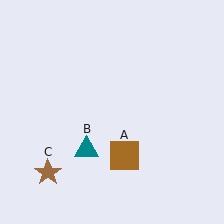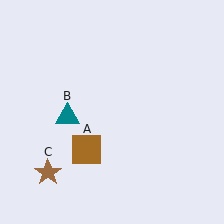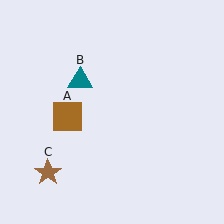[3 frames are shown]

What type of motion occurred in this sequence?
The brown square (object A), teal triangle (object B) rotated clockwise around the center of the scene.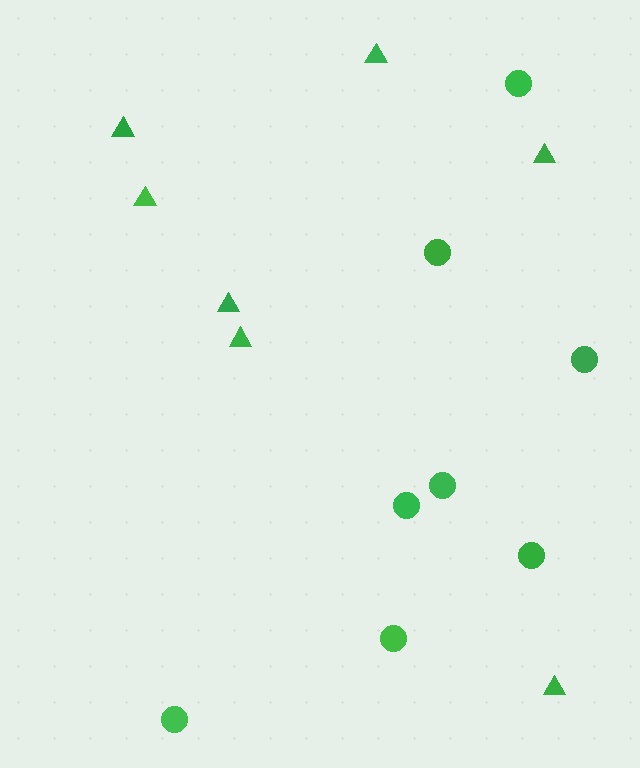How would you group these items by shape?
There are 2 groups: one group of triangles (7) and one group of circles (8).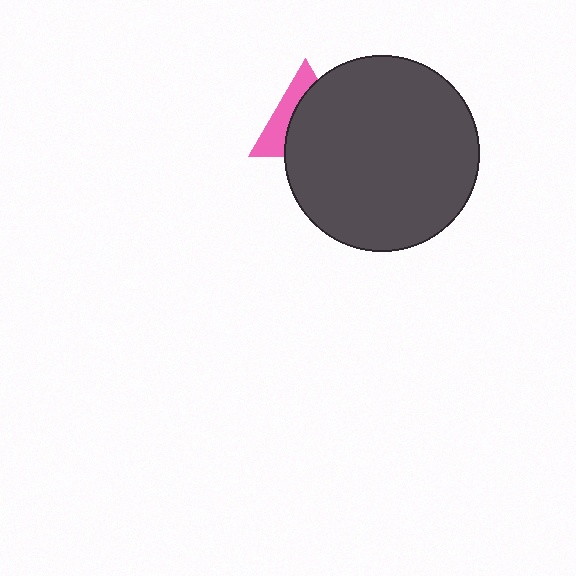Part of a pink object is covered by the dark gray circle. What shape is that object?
It is a triangle.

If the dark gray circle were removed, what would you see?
You would see the complete pink triangle.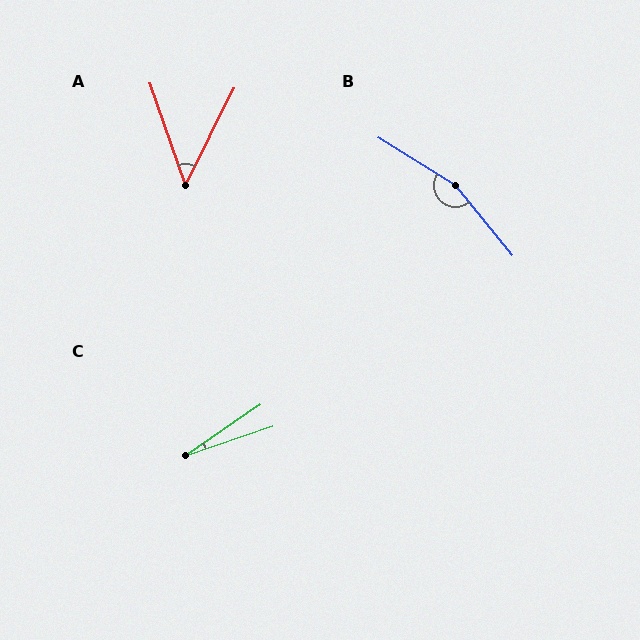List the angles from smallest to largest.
C (16°), A (46°), B (161°).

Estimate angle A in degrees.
Approximately 46 degrees.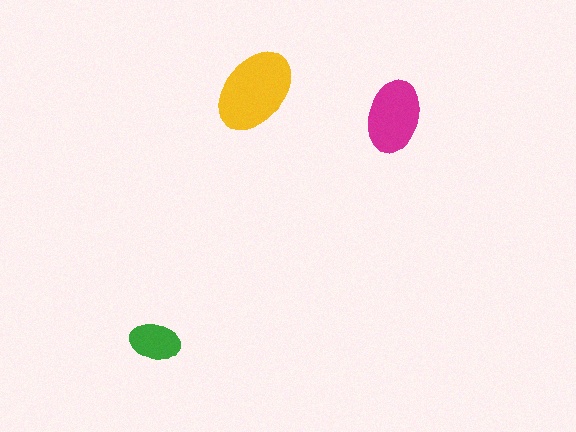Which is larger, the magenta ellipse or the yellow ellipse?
The yellow one.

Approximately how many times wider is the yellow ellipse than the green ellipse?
About 1.5 times wider.